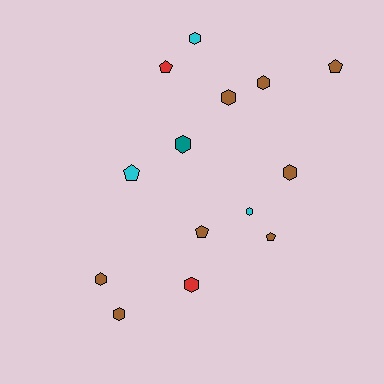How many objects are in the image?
There are 14 objects.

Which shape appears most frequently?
Hexagon, with 9 objects.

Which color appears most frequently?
Brown, with 8 objects.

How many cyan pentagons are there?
There is 1 cyan pentagon.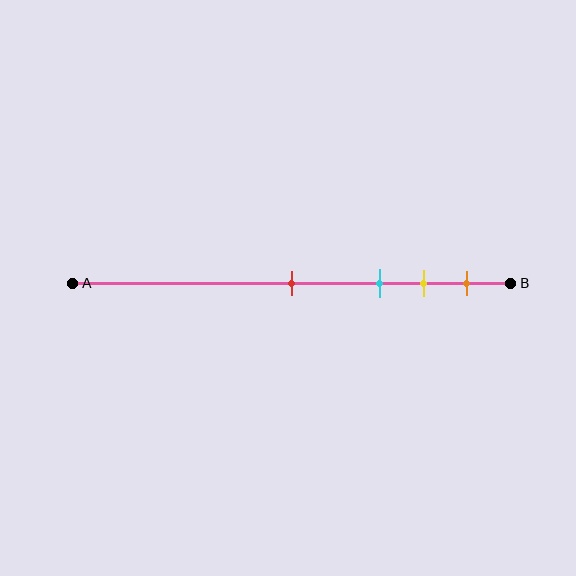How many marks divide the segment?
There are 4 marks dividing the segment.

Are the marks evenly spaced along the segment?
No, the marks are not evenly spaced.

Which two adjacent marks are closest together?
The yellow and orange marks are the closest adjacent pair.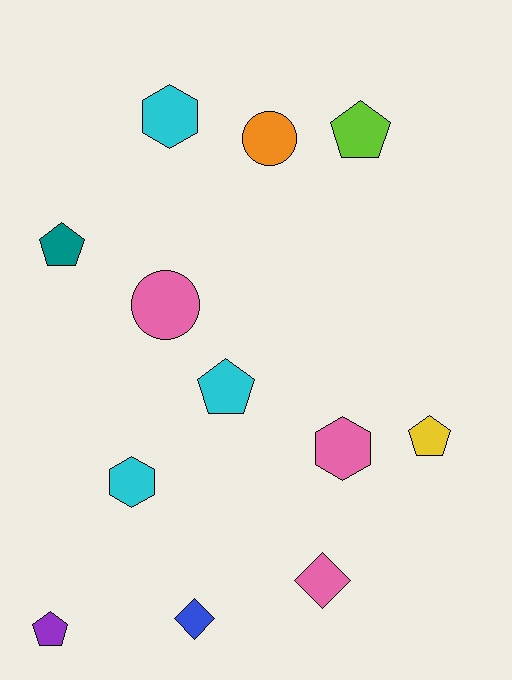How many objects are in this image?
There are 12 objects.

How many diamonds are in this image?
There are 2 diamonds.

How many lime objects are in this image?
There is 1 lime object.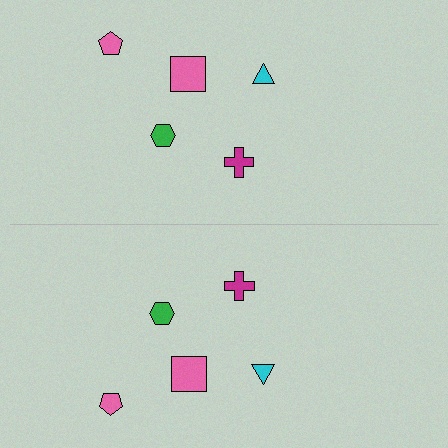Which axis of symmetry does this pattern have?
The pattern has a horizontal axis of symmetry running through the center of the image.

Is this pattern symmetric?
Yes, this pattern has bilateral (reflection) symmetry.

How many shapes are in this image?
There are 10 shapes in this image.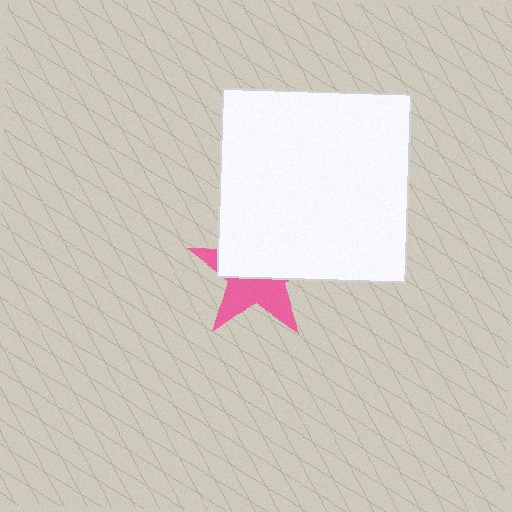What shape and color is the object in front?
The object in front is a white square.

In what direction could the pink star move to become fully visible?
The pink star could move down. That would shift it out from behind the white square entirely.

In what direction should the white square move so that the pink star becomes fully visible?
The white square should move up. That is the shortest direction to clear the overlap and leave the pink star fully visible.